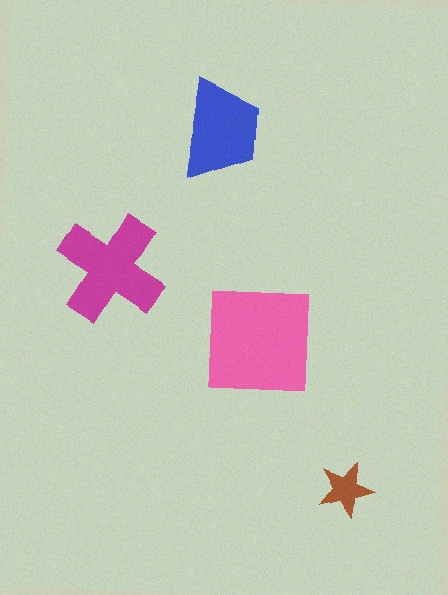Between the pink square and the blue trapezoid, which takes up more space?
The pink square.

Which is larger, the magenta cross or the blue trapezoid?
The magenta cross.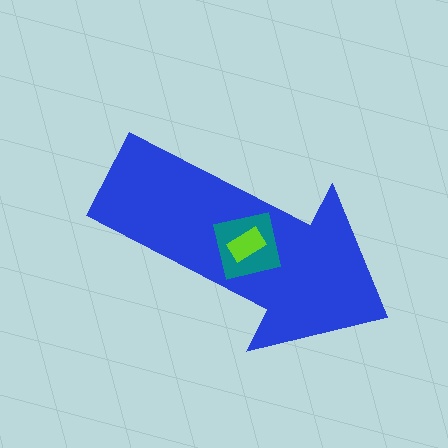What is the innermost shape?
The lime rectangle.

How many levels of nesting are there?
3.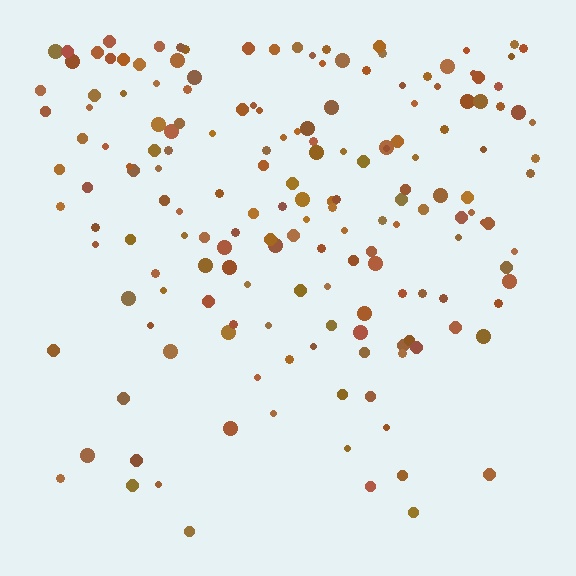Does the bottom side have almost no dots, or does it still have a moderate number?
Still a moderate number, just noticeably fewer than the top.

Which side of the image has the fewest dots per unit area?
The bottom.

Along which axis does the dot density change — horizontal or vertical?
Vertical.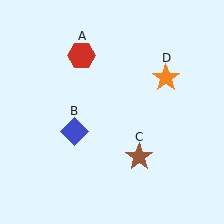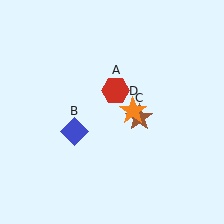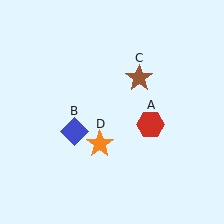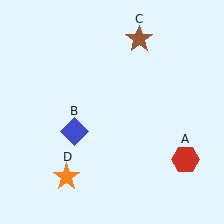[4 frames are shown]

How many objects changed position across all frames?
3 objects changed position: red hexagon (object A), brown star (object C), orange star (object D).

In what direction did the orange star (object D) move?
The orange star (object D) moved down and to the left.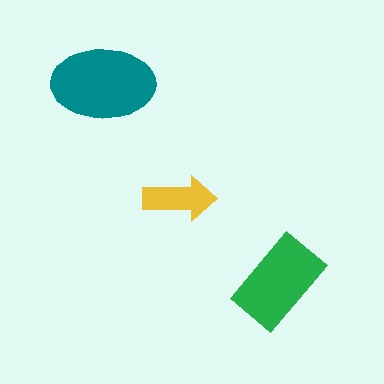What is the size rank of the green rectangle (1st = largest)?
2nd.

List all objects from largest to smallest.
The teal ellipse, the green rectangle, the yellow arrow.